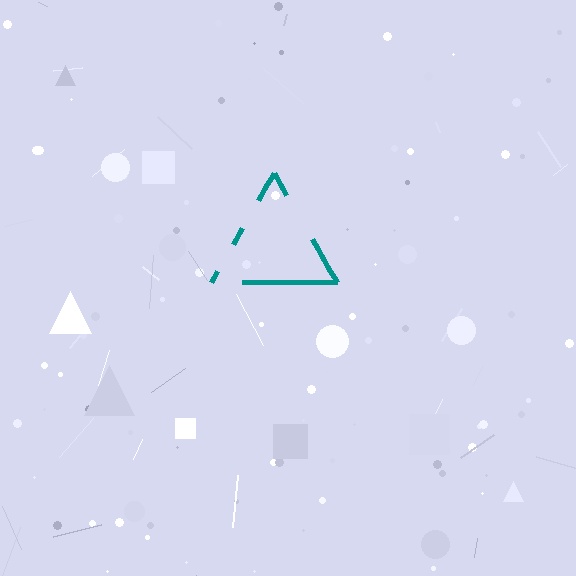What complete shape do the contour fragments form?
The contour fragments form a triangle.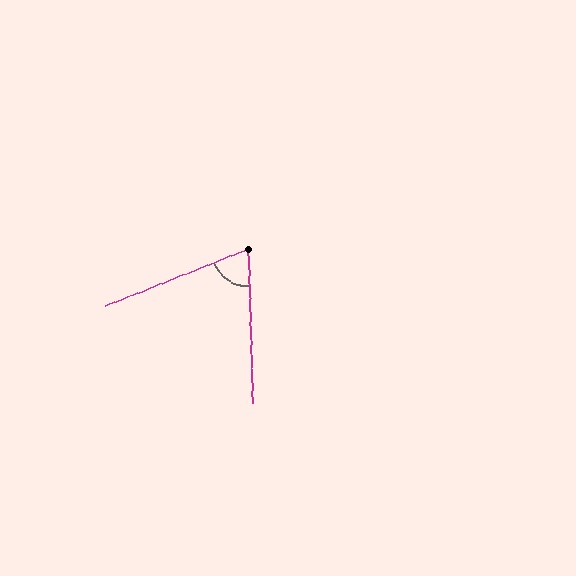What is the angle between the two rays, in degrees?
Approximately 70 degrees.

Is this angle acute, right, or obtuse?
It is acute.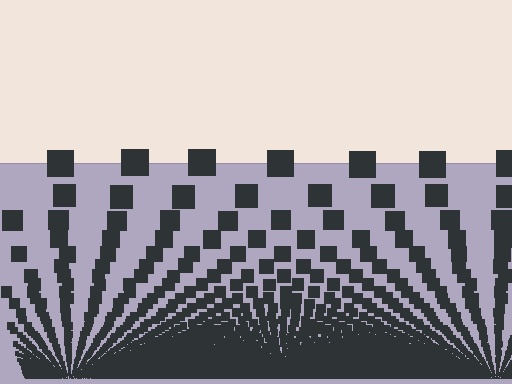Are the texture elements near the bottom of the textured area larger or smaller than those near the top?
Smaller. The gradient is inverted — elements near the bottom are smaller and denser.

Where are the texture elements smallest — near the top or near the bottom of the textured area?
Near the bottom.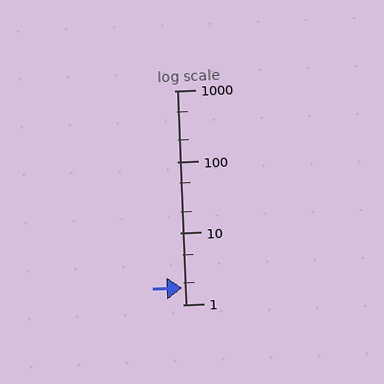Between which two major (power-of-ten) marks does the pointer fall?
The pointer is between 1 and 10.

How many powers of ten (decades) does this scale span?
The scale spans 3 decades, from 1 to 1000.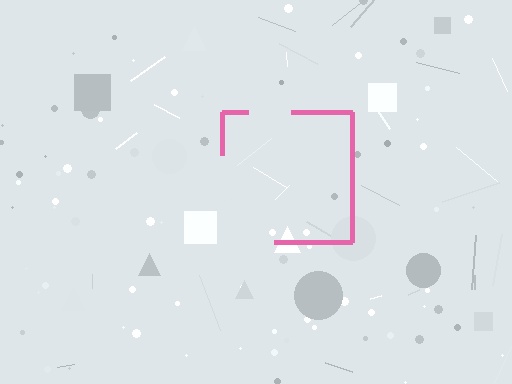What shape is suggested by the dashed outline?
The dashed outline suggests a square.